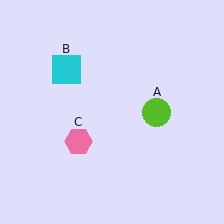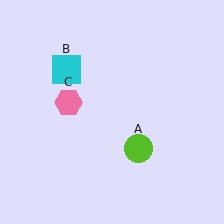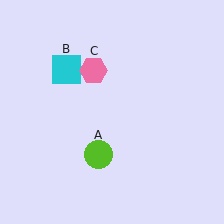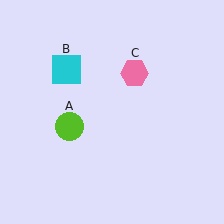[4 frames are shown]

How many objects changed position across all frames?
2 objects changed position: lime circle (object A), pink hexagon (object C).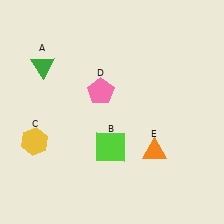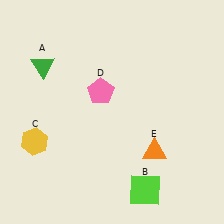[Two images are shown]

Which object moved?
The lime square (B) moved down.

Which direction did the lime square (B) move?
The lime square (B) moved down.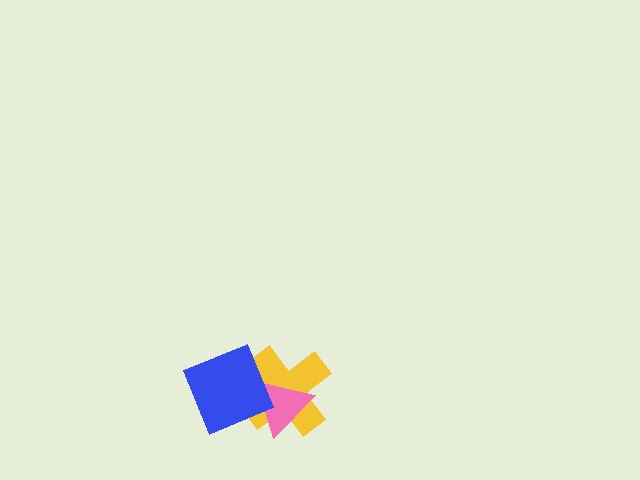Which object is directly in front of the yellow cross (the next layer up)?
The pink triangle is directly in front of the yellow cross.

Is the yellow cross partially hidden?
Yes, it is partially covered by another shape.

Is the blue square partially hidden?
No, no other shape covers it.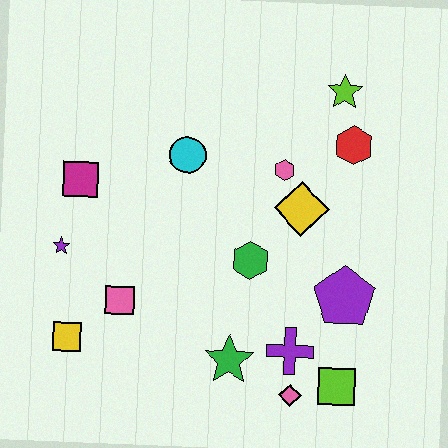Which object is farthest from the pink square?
The lime star is farthest from the pink square.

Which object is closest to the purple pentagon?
The purple cross is closest to the purple pentagon.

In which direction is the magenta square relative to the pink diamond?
The magenta square is to the left of the pink diamond.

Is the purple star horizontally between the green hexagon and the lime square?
No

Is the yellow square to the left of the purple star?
No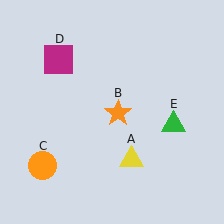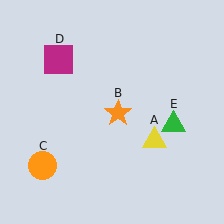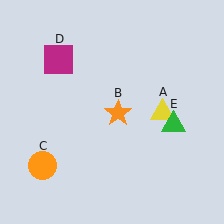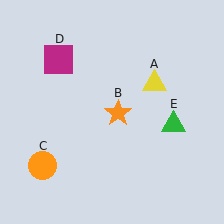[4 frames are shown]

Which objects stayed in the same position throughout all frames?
Orange star (object B) and orange circle (object C) and magenta square (object D) and green triangle (object E) remained stationary.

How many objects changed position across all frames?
1 object changed position: yellow triangle (object A).